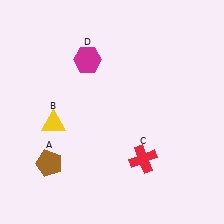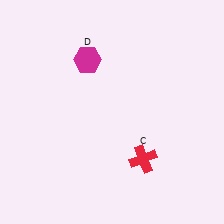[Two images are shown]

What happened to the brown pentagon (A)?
The brown pentagon (A) was removed in Image 2. It was in the bottom-left area of Image 1.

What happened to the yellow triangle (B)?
The yellow triangle (B) was removed in Image 2. It was in the bottom-left area of Image 1.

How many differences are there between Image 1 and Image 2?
There are 2 differences between the two images.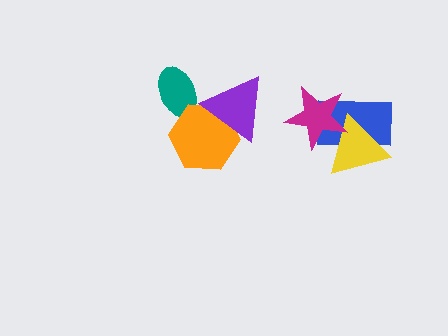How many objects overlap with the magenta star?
2 objects overlap with the magenta star.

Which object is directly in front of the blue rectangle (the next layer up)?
The yellow triangle is directly in front of the blue rectangle.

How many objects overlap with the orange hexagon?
2 objects overlap with the orange hexagon.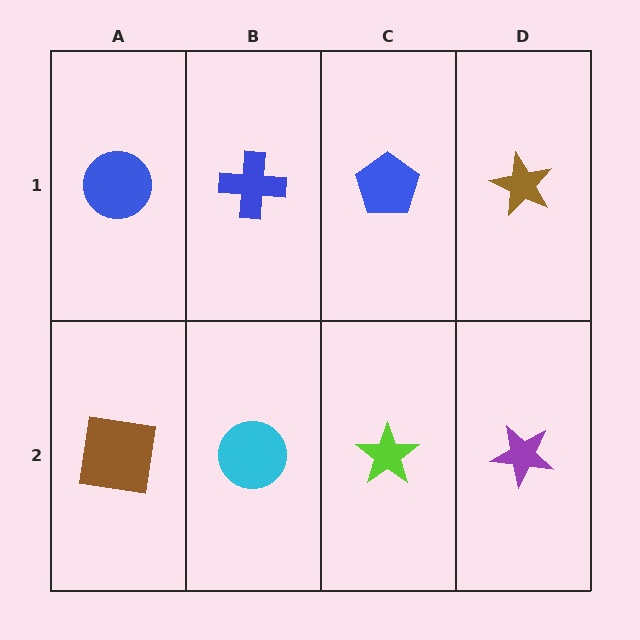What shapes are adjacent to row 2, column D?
A brown star (row 1, column D), a lime star (row 2, column C).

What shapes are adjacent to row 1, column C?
A lime star (row 2, column C), a blue cross (row 1, column B), a brown star (row 1, column D).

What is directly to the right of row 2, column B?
A lime star.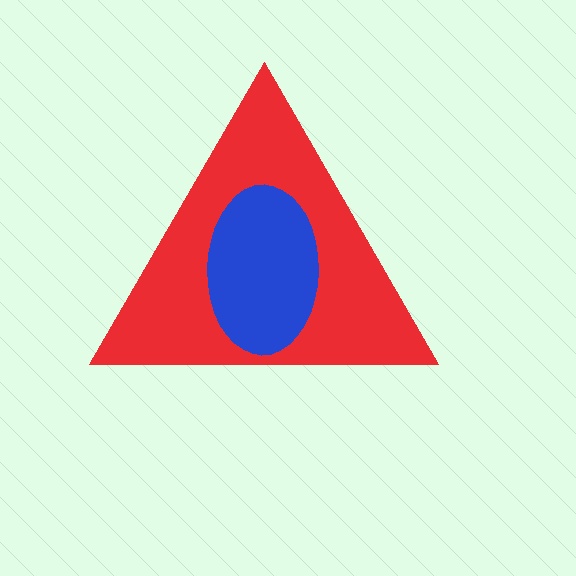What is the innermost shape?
The blue ellipse.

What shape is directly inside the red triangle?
The blue ellipse.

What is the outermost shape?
The red triangle.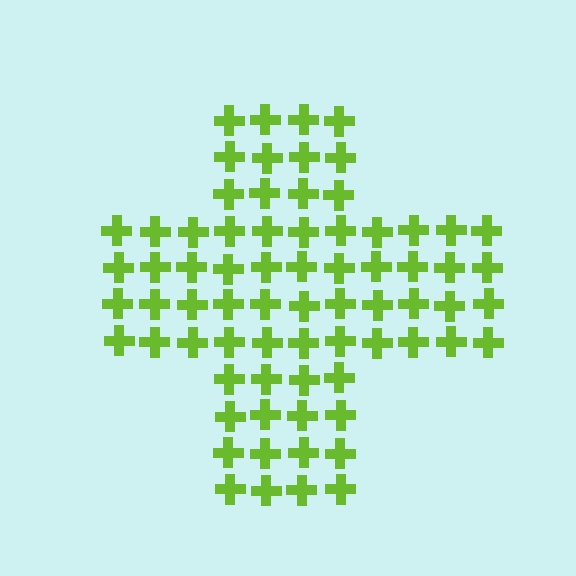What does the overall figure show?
The overall figure shows a cross.